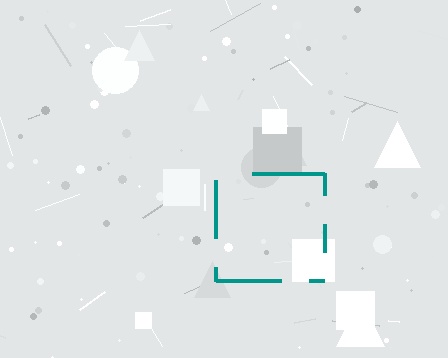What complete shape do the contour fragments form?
The contour fragments form a square.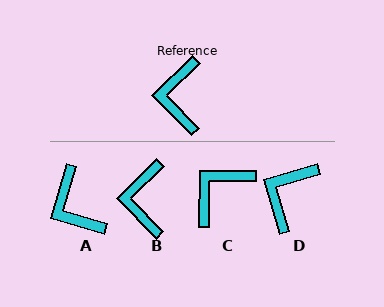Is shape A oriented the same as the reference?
No, it is off by about 29 degrees.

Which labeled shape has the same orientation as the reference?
B.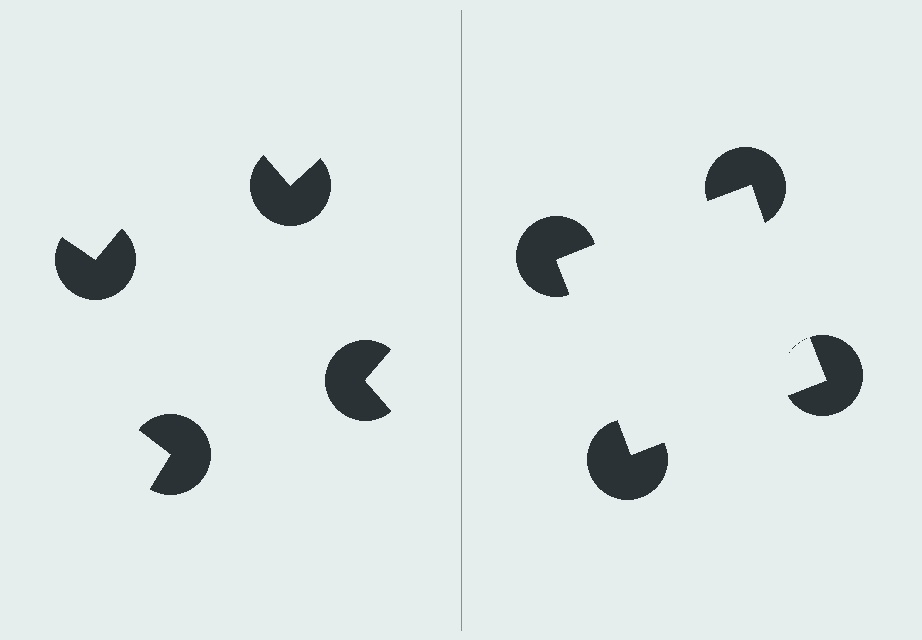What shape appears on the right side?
An illusory square.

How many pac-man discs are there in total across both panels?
8 — 4 on each side.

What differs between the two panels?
The pac-man discs are positioned identically on both sides; only the wedge orientations differ. On the right they align to a square; on the left they are misaligned.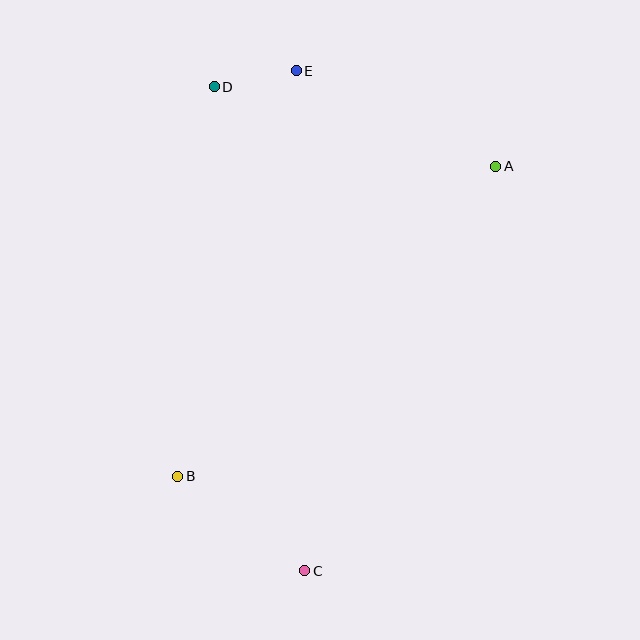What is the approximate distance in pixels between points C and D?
The distance between C and D is approximately 493 pixels.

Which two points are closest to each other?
Points D and E are closest to each other.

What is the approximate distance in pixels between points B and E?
The distance between B and E is approximately 422 pixels.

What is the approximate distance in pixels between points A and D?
The distance between A and D is approximately 293 pixels.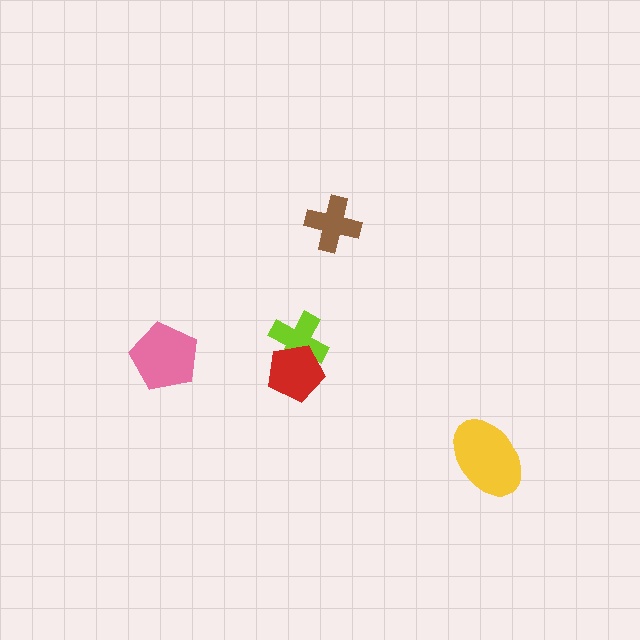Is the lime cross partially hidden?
Yes, it is partially covered by another shape.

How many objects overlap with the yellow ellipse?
0 objects overlap with the yellow ellipse.